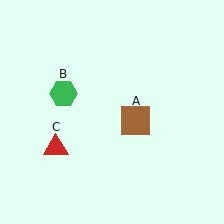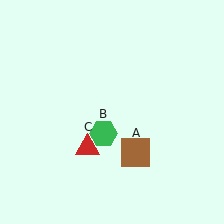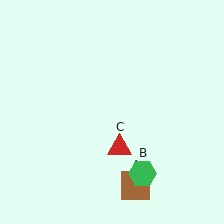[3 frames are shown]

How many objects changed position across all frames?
3 objects changed position: brown square (object A), green hexagon (object B), red triangle (object C).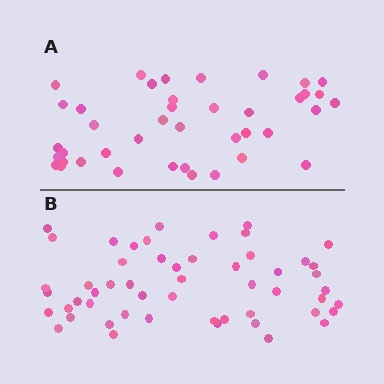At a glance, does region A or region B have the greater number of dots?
Region B (the bottom region) has more dots.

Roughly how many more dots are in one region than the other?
Region B has roughly 12 or so more dots than region A.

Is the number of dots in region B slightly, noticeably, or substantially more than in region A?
Region B has noticeably more, but not dramatically so. The ratio is roughly 1.3 to 1.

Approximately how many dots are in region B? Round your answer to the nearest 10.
About 50 dots. (The exact count is 53, which rounds to 50.)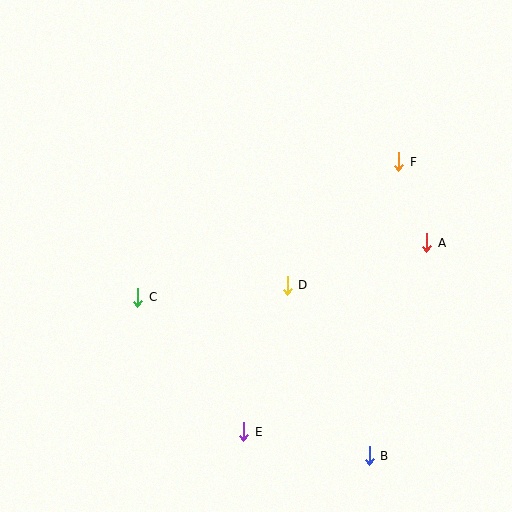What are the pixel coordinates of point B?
Point B is at (369, 456).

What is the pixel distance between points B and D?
The distance between B and D is 189 pixels.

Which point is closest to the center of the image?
Point D at (287, 285) is closest to the center.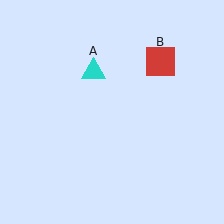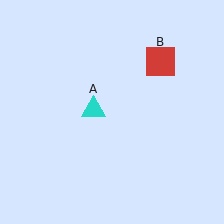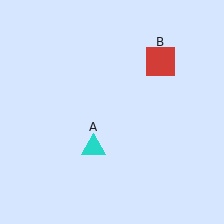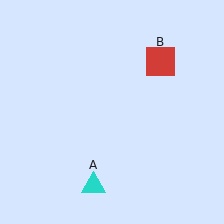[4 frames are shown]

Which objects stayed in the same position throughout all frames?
Red square (object B) remained stationary.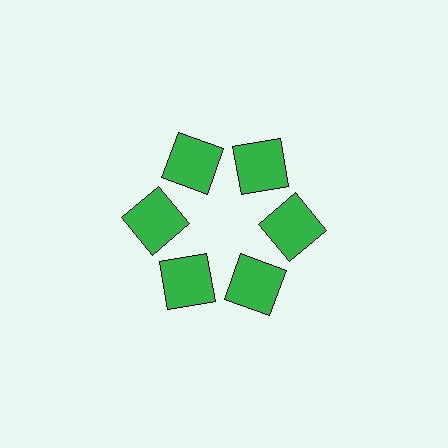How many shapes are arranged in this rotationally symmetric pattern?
There are 6 shapes, arranged in 6 groups of 1.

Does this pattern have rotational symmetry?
Yes, this pattern has 6-fold rotational symmetry. It looks the same after rotating 60 degrees around the center.